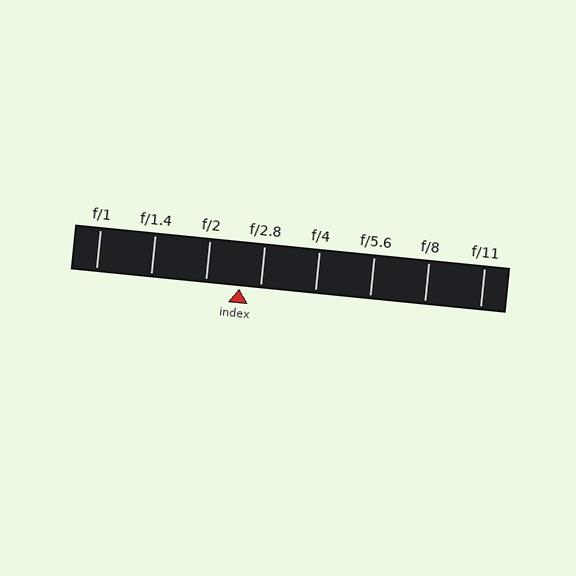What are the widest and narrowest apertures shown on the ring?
The widest aperture shown is f/1 and the narrowest is f/11.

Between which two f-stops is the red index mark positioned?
The index mark is between f/2 and f/2.8.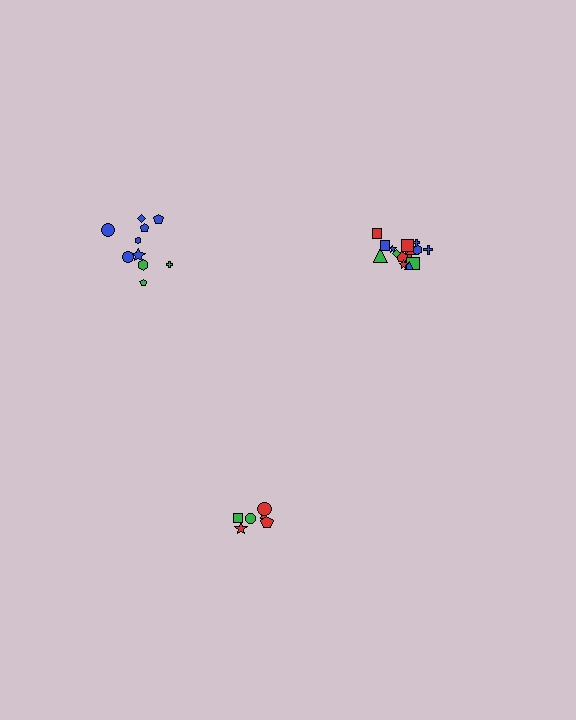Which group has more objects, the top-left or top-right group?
The top-right group.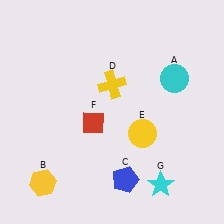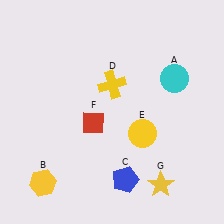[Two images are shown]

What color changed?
The star (G) changed from cyan in Image 1 to yellow in Image 2.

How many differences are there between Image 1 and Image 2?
There is 1 difference between the two images.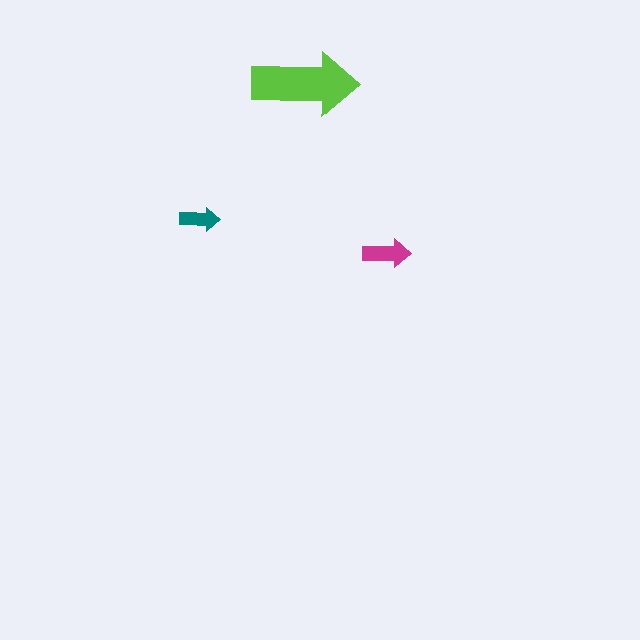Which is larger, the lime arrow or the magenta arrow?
The lime one.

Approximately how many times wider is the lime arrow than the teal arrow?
About 2.5 times wider.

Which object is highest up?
The lime arrow is topmost.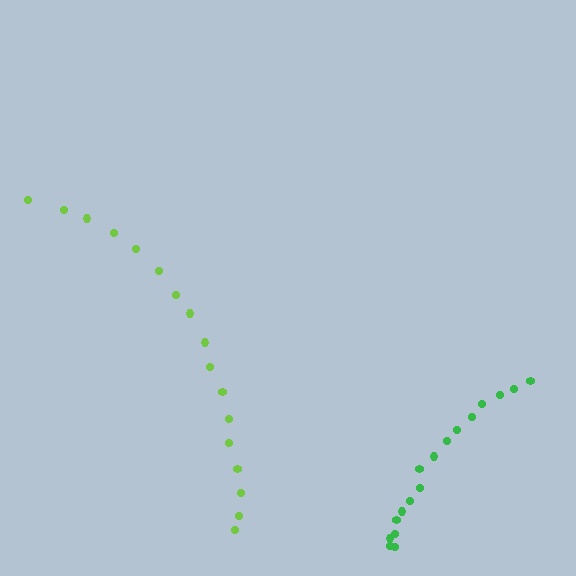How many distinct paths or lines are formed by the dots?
There are 2 distinct paths.